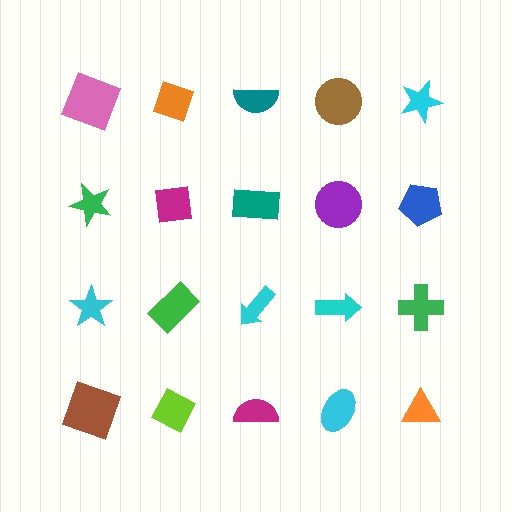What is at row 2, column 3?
A teal rectangle.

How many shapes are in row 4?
5 shapes.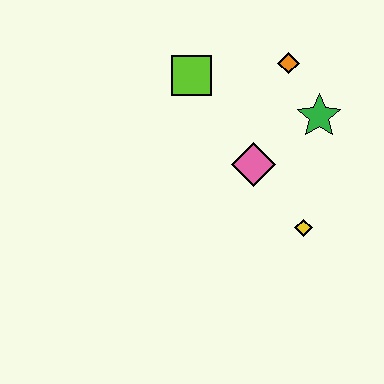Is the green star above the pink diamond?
Yes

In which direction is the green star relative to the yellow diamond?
The green star is above the yellow diamond.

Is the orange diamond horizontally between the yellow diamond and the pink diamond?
Yes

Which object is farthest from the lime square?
The yellow diamond is farthest from the lime square.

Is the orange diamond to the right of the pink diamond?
Yes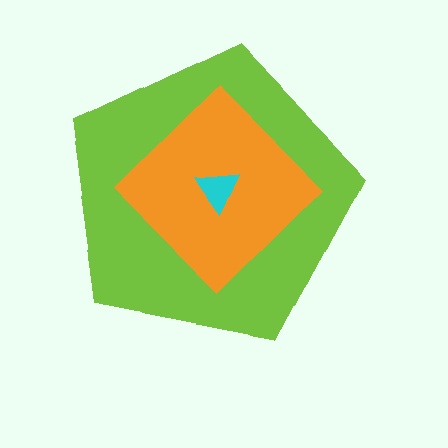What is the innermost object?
The cyan triangle.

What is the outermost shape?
The lime pentagon.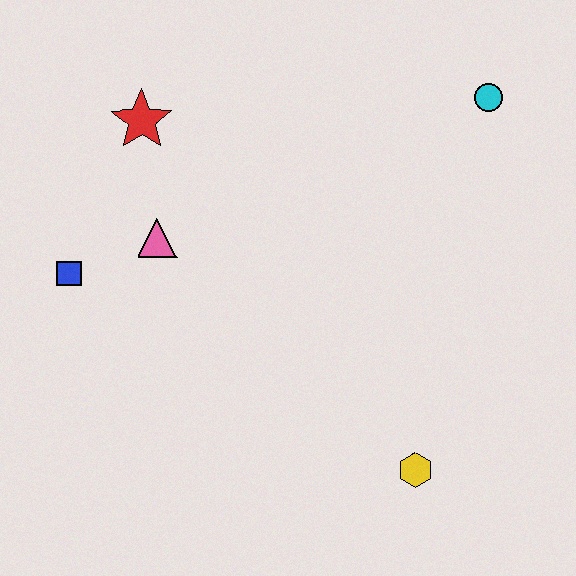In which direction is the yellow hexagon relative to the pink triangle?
The yellow hexagon is to the right of the pink triangle.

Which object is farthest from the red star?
The yellow hexagon is farthest from the red star.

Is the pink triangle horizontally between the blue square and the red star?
No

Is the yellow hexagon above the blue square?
No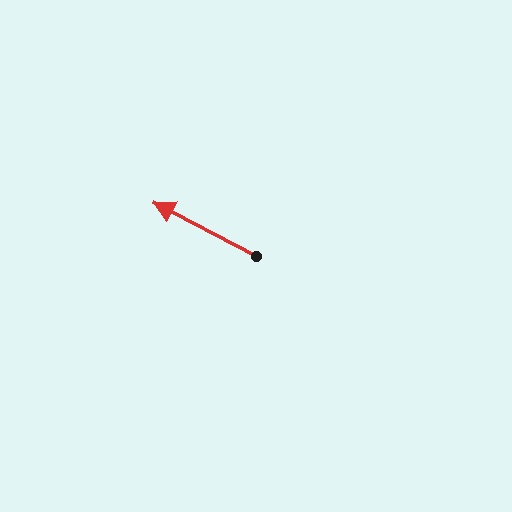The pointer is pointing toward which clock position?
Roughly 10 o'clock.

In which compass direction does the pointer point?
Northwest.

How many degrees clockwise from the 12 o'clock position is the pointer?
Approximately 298 degrees.